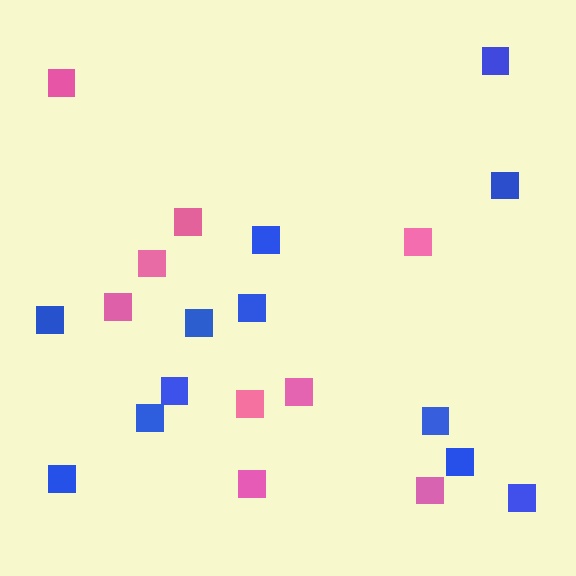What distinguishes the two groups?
There are 2 groups: one group of pink squares (9) and one group of blue squares (12).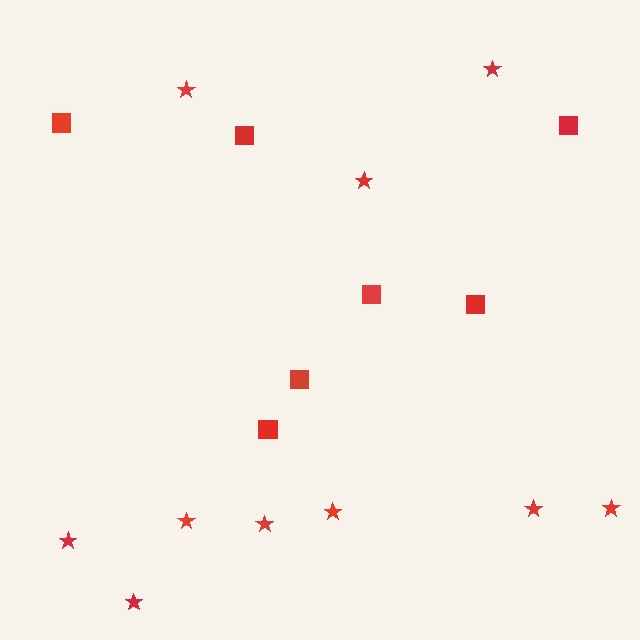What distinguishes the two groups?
There are 2 groups: one group of squares (7) and one group of stars (10).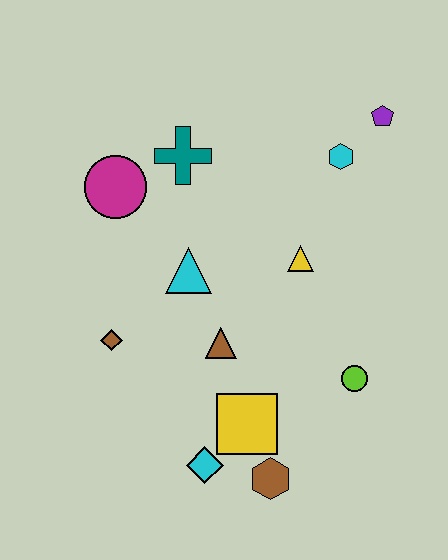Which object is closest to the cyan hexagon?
The purple pentagon is closest to the cyan hexagon.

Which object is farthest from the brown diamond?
The purple pentagon is farthest from the brown diamond.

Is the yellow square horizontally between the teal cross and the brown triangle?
No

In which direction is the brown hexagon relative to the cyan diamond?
The brown hexagon is to the right of the cyan diamond.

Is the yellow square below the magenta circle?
Yes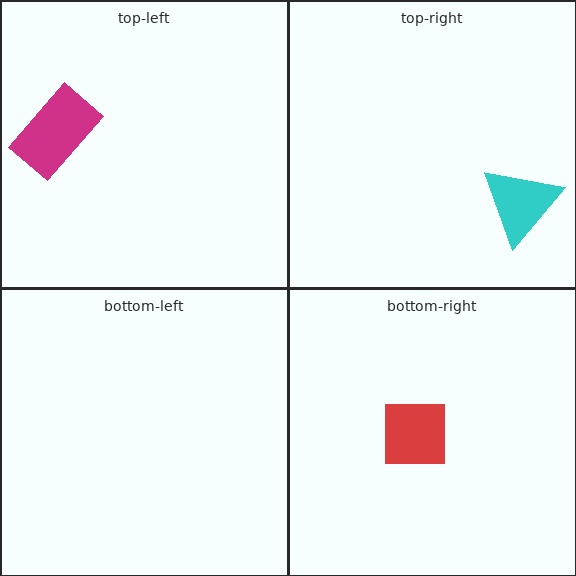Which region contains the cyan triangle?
The top-right region.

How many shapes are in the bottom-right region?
1.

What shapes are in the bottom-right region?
The red square.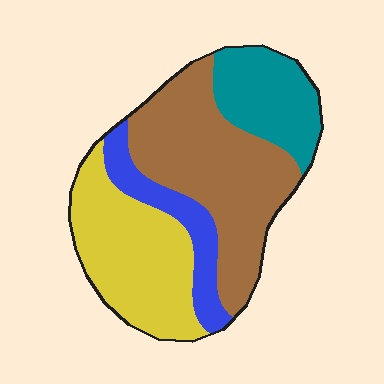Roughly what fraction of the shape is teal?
Teal takes up less than a quarter of the shape.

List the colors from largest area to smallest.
From largest to smallest: brown, yellow, teal, blue.